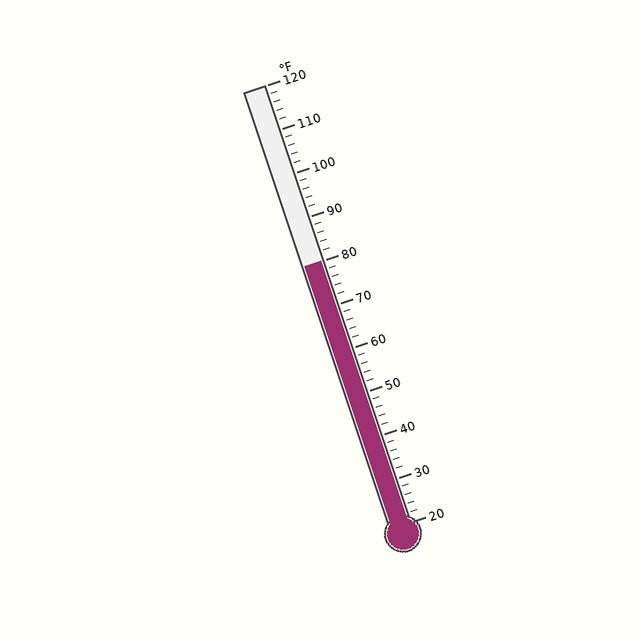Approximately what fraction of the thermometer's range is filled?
The thermometer is filled to approximately 60% of its range.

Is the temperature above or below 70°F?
The temperature is above 70°F.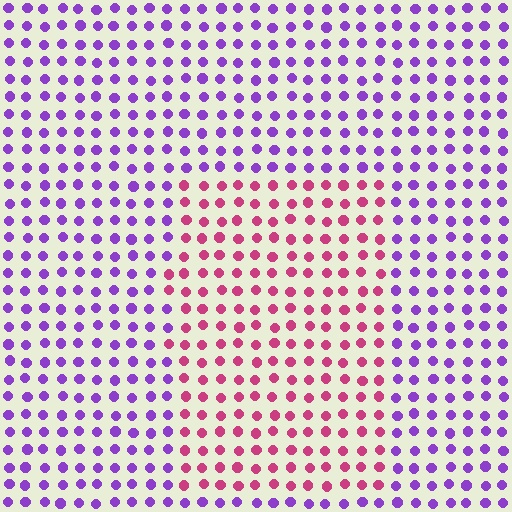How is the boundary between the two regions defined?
The boundary is defined purely by a slight shift in hue (about 58 degrees). Spacing, size, and orientation are identical on both sides.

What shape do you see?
I see a rectangle.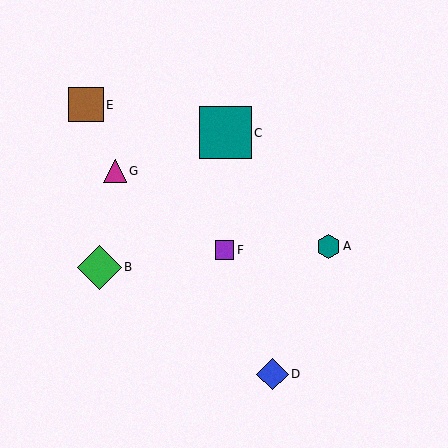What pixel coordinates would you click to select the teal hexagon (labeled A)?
Click at (329, 246) to select the teal hexagon A.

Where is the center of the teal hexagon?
The center of the teal hexagon is at (329, 246).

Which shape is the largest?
The teal square (labeled C) is the largest.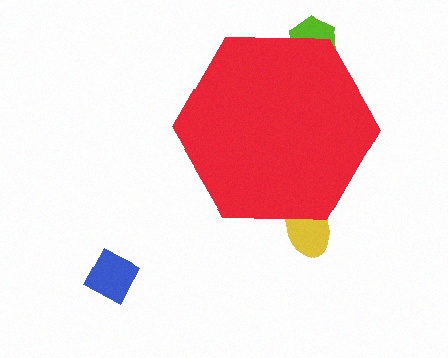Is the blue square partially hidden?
No, the blue square is fully visible.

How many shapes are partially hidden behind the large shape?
2 shapes are partially hidden.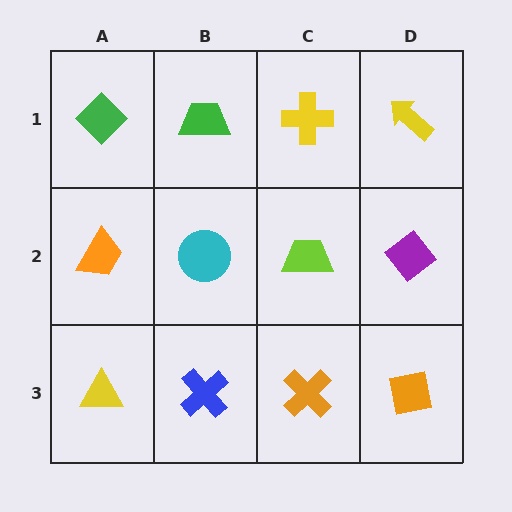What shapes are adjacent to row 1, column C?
A lime trapezoid (row 2, column C), a green trapezoid (row 1, column B), a yellow arrow (row 1, column D).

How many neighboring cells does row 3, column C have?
3.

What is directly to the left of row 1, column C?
A green trapezoid.